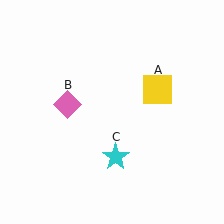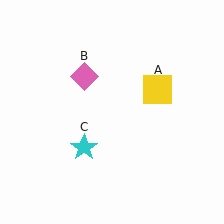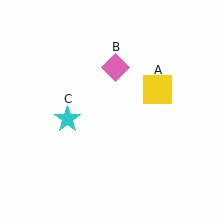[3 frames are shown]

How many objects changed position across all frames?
2 objects changed position: pink diamond (object B), cyan star (object C).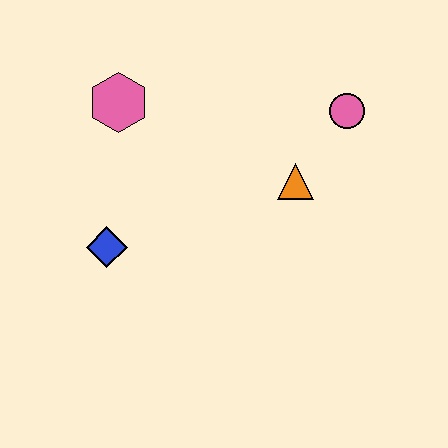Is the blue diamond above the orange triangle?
No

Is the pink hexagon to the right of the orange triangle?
No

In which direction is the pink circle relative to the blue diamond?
The pink circle is to the right of the blue diamond.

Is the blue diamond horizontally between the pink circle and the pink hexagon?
No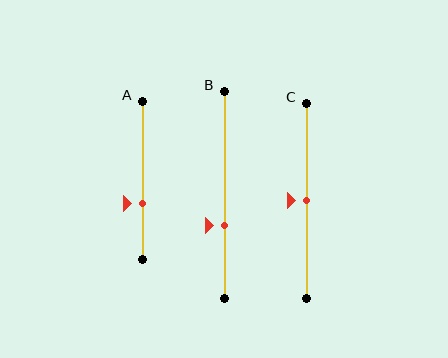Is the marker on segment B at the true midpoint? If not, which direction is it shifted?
No, the marker on segment B is shifted downward by about 15% of the segment length.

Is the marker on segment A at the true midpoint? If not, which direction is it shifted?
No, the marker on segment A is shifted downward by about 14% of the segment length.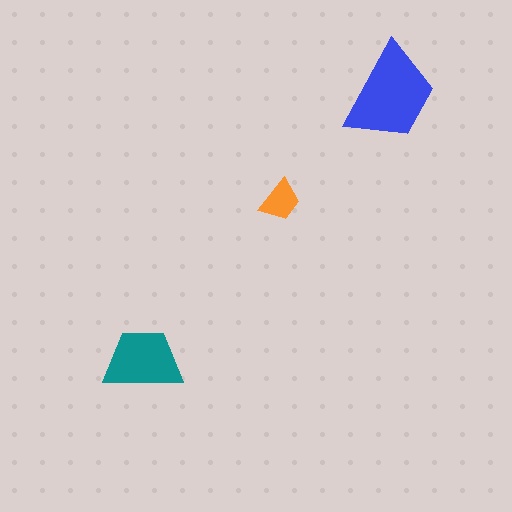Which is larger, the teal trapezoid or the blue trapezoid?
The blue one.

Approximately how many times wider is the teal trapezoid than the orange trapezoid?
About 2 times wider.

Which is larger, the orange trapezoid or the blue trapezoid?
The blue one.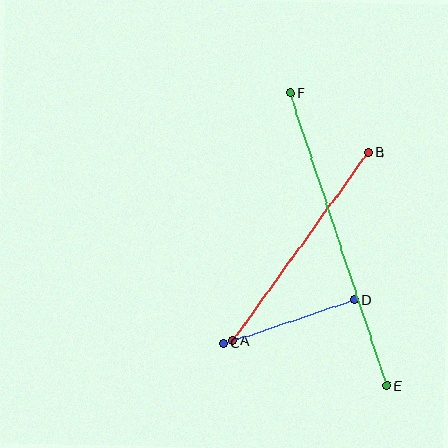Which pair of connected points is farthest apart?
Points E and F are farthest apart.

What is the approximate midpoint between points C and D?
The midpoint is at approximately (289, 321) pixels.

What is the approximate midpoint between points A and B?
The midpoint is at approximately (300, 246) pixels.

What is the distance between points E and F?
The distance is approximately 308 pixels.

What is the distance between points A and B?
The distance is approximately 231 pixels.